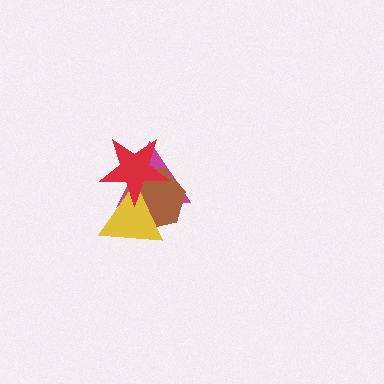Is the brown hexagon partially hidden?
Yes, it is partially covered by another shape.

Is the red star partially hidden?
No, no other shape covers it.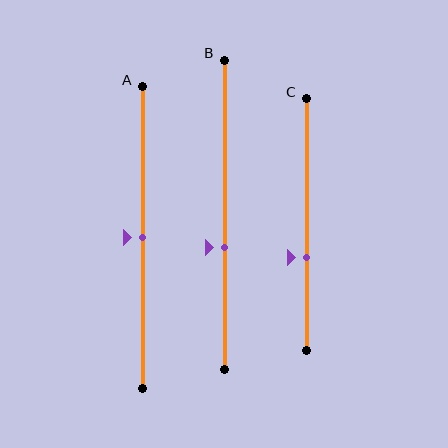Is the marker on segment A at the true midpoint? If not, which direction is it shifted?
Yes, the marker on segment A is at the true midpoint.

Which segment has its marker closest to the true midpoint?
Segment A has its marker closest to the true midpoint.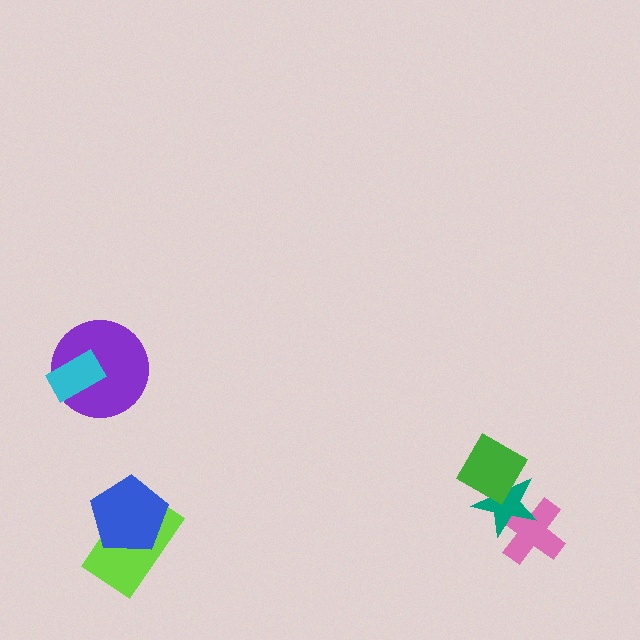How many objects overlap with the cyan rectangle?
1 object overlaps with the cyan rectangle.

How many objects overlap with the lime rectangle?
1 object overlaps with the lime rectangle.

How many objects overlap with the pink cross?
1 object overlaps with the pink cross.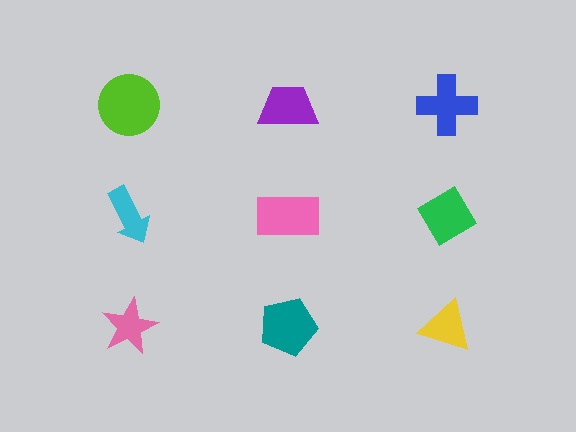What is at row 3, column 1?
A pink star.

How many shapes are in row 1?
3 shapes.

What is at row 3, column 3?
A yellow triangle.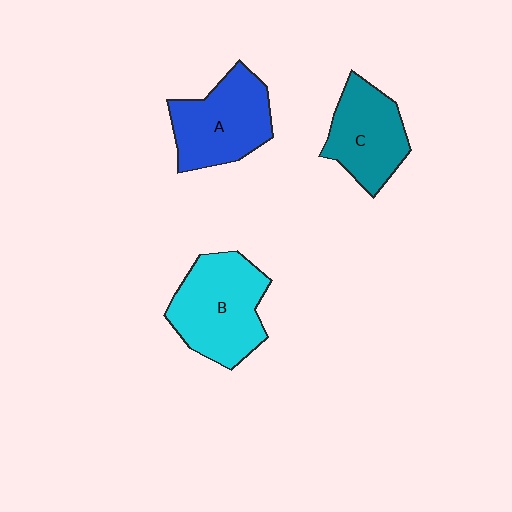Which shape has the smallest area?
Shape C (teal).